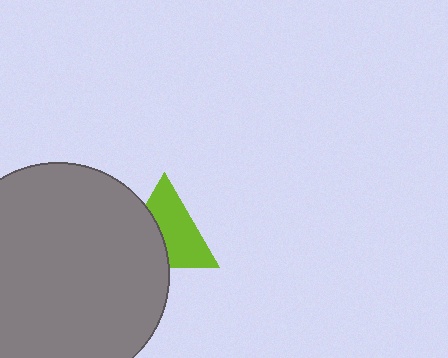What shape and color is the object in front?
The object in front is a gray circle.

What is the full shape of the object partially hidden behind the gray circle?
The partially hidden object is a lime triangle.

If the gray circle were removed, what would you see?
You would see the complete lime triangle.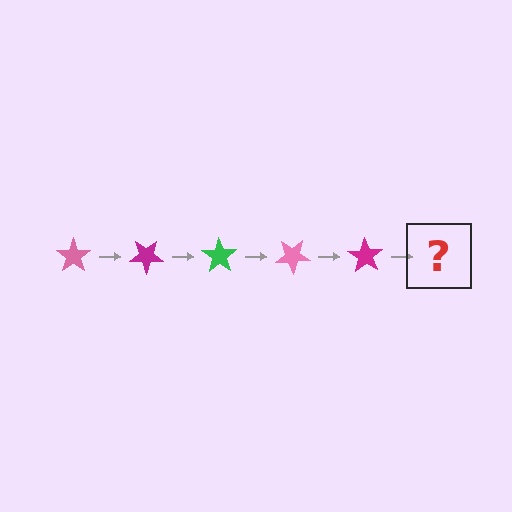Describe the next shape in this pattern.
It should be a green star, rotated 175 degrees from the start.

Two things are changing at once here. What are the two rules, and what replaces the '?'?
The two rules are that it rotates 35 degrees each step and the color cycles through pink, magenta, and green. The '?' should be a green star, rotated 175 degrees from the start.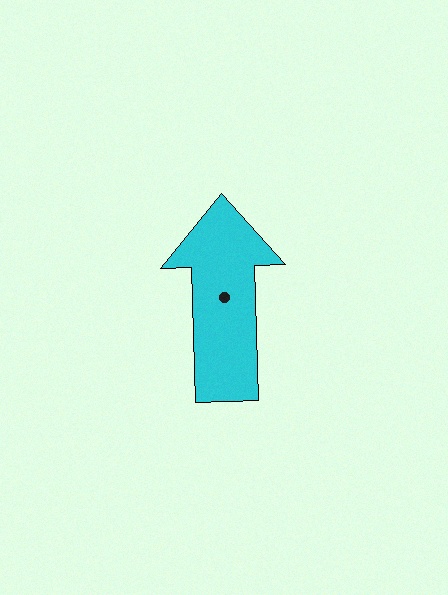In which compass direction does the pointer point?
North.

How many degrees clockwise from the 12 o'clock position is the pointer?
Approximately 358 degrees.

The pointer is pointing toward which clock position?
Roughly 12 o'clock.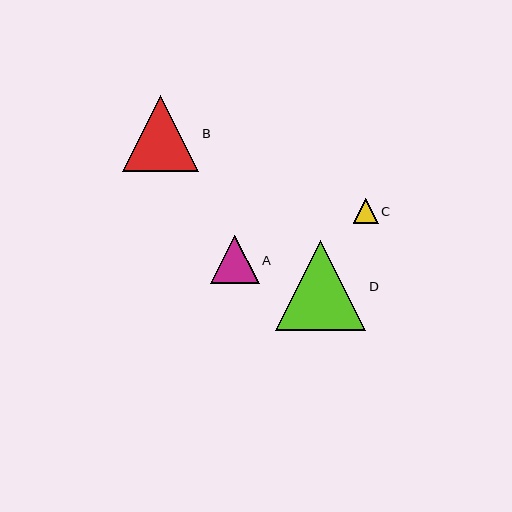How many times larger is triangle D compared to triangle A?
Triangle D is approximately 1.9 times the size of triangle A.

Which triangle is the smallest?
Triangle C is the smallest with a size of approximately 25 pixels.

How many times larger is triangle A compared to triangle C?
Triangle A is approximately 1.9 times the size of triangle C.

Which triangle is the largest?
Triangle D is the largest with a size of approximately 90 pixels.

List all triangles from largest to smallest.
From largest to smallest: D, B, A, C.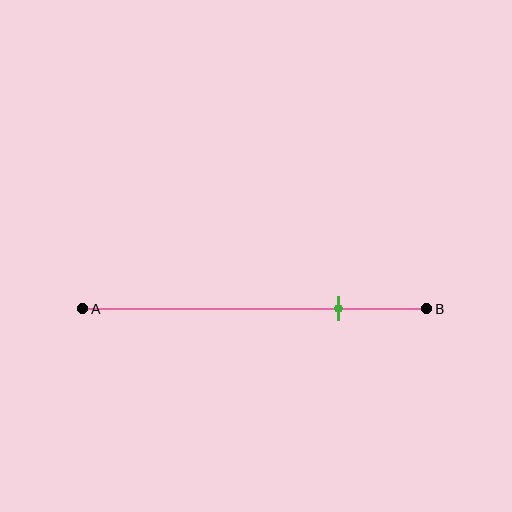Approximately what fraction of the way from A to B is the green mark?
The green mark is approximately 75% of the way from A to B.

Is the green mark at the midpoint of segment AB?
No, the mark is at about 75% from A, not at the 50% midpoint.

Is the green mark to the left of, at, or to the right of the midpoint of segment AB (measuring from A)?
The green mark is to the right of the midpoint of segment AB.